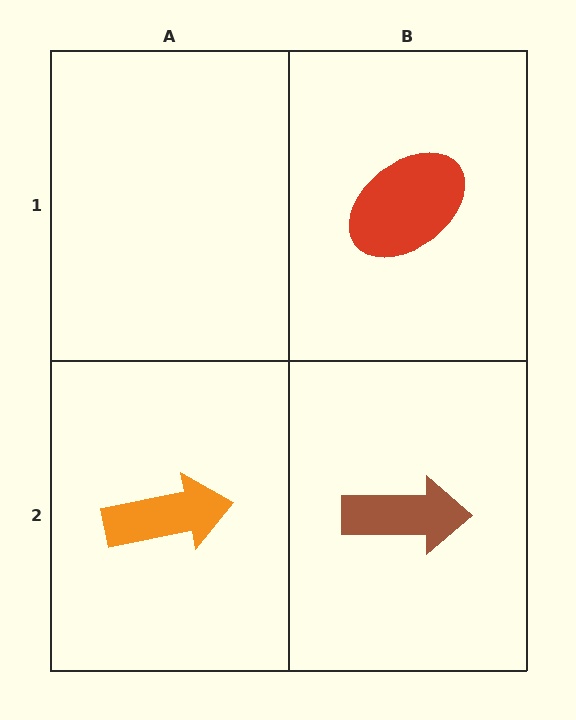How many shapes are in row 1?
1 shape.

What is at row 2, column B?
A brown arrow.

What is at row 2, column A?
An orange arrow.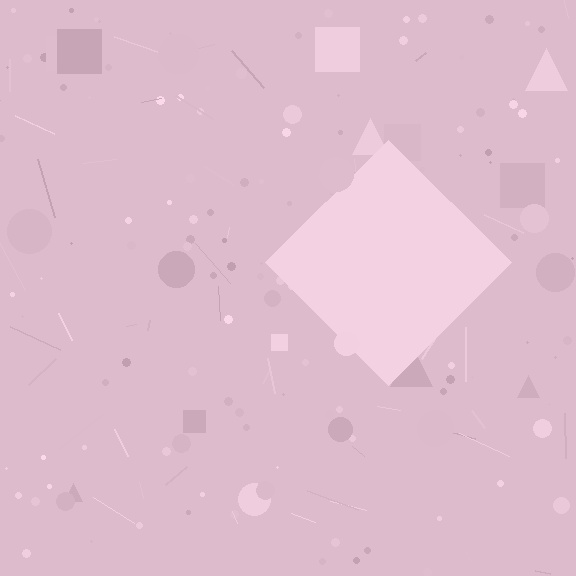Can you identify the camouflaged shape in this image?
The camouflaged shape is a diamond.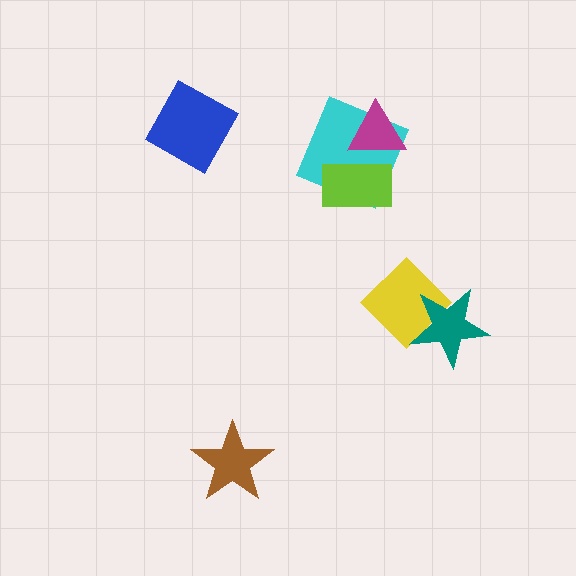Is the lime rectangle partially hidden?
Yes, it is partially covered by another shape.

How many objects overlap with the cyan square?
2 objects overlap with the cyan square.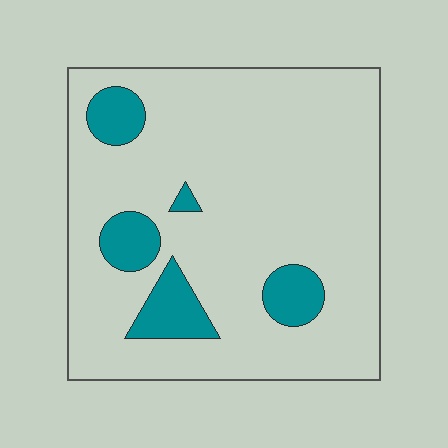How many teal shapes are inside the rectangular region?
5.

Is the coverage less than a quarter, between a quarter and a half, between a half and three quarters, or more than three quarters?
Less than a quarter.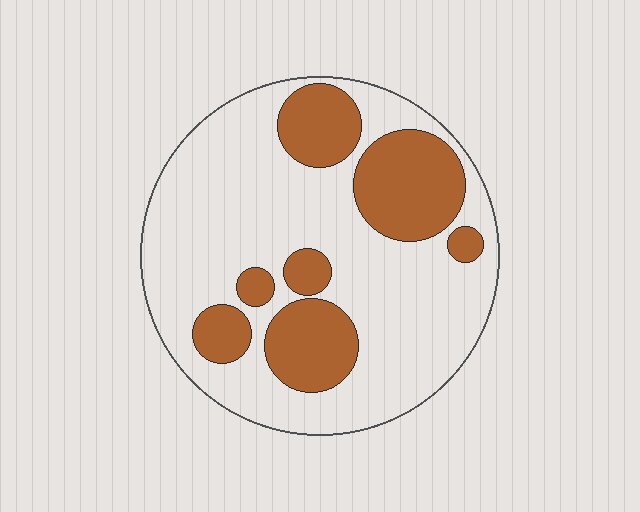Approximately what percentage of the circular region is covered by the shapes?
Approximately 30%.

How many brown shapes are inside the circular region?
7.